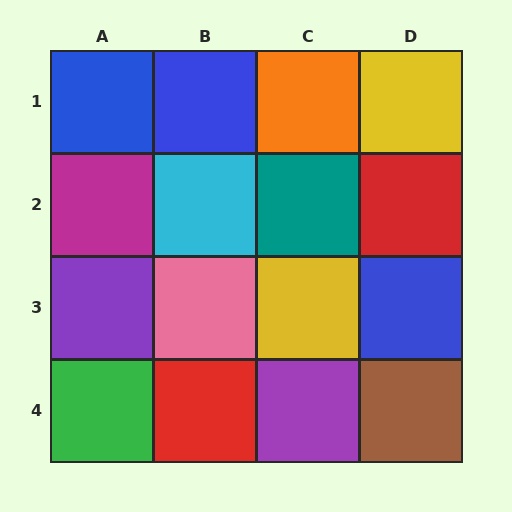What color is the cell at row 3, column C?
Yellow.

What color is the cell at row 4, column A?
Green.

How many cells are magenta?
1 cell is magenta.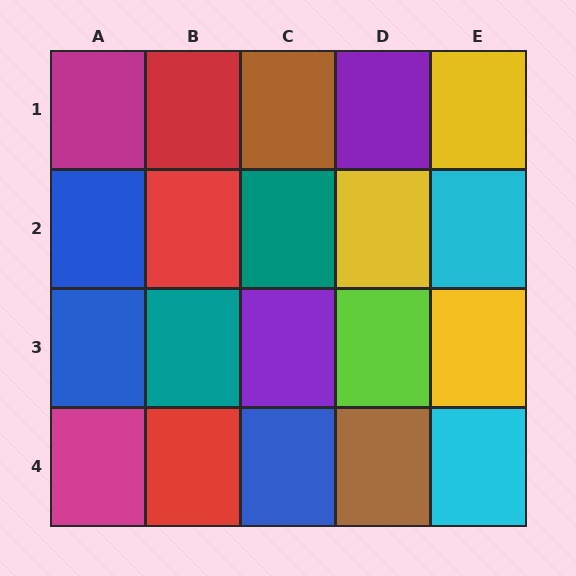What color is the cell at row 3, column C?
Purple.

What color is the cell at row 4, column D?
Brown.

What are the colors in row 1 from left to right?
Magenta, red, brown, purple, yellow.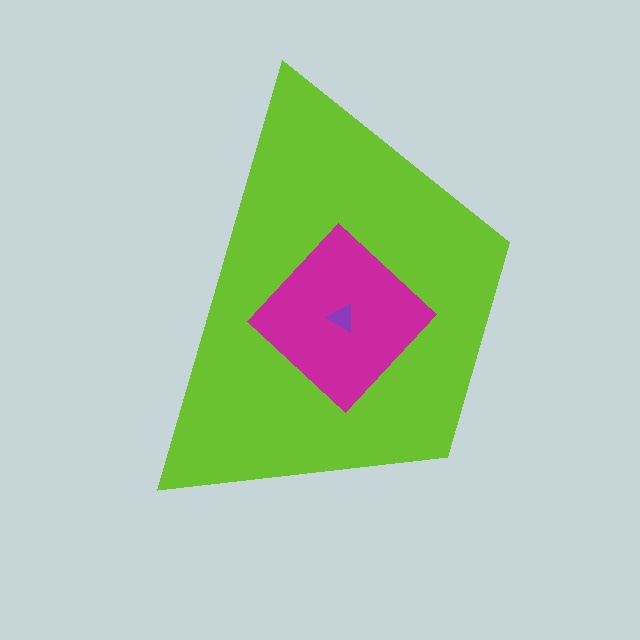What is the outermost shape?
The lime trapezoid.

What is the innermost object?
The purple triangle.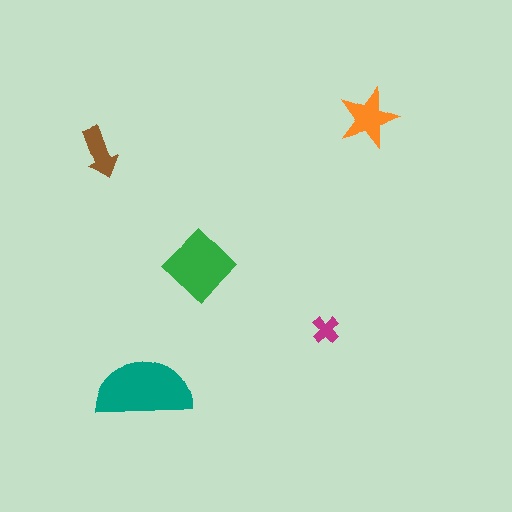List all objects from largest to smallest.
The teal semicircle, the green diamond, the orange star, the brown arrow, the magenta cross.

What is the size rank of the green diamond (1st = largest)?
2nd.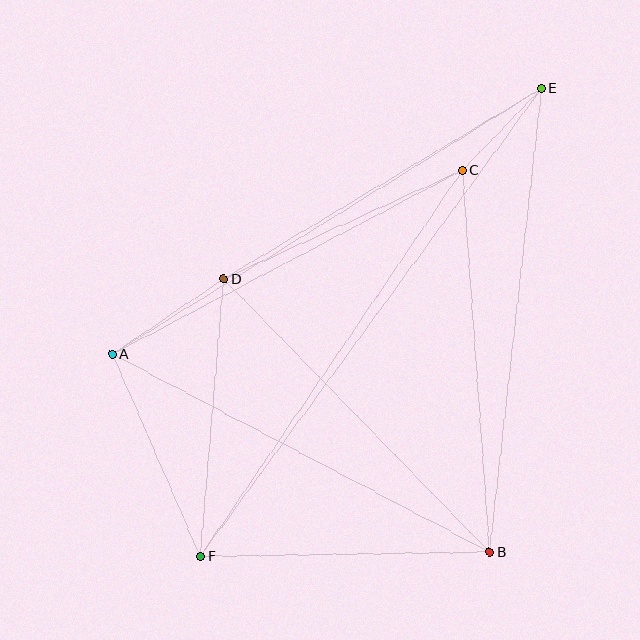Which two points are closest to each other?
Points C and E are closest to each other.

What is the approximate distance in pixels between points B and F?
The distance between B and F is approximately 290 pixels.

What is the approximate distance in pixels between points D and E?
The distance between D and E is approximately 370 pixels.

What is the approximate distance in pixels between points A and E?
The distance between A and E is approximately 505 pixels.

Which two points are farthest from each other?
Points E and F are farthest from each other.